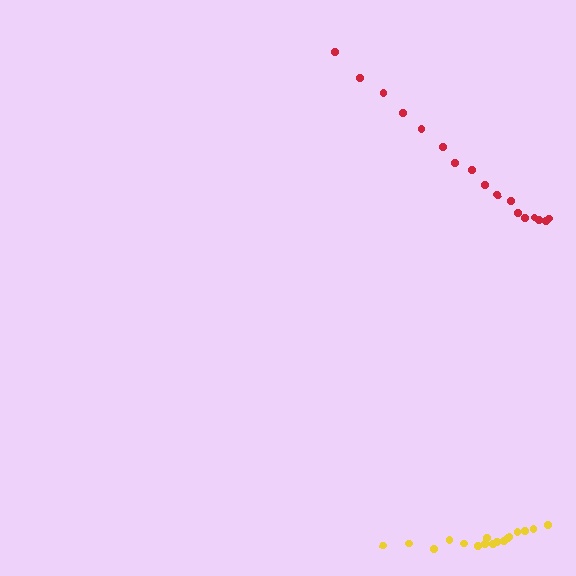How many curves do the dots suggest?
There are 2 distinct paths.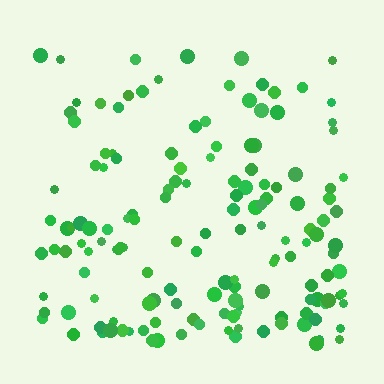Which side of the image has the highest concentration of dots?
The bottom.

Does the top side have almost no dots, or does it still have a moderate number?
Still a moderate number, just noticeably fewer than the bottom.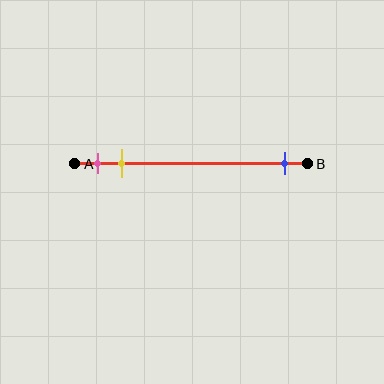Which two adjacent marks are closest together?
The pink and yellow marks are the closest adjacent pair.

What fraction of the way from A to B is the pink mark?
The pink mark is approximately 10% (0.1) of the way from A to B.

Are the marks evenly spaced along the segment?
No, the marks are not evenly spaced.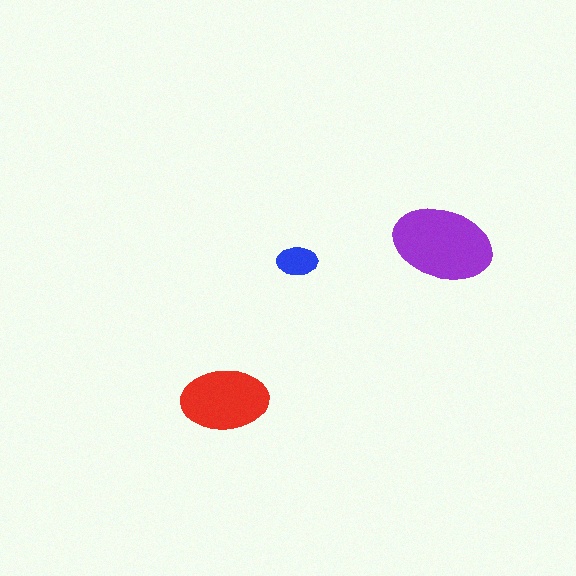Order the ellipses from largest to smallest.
the purple one, the red one, the blue one.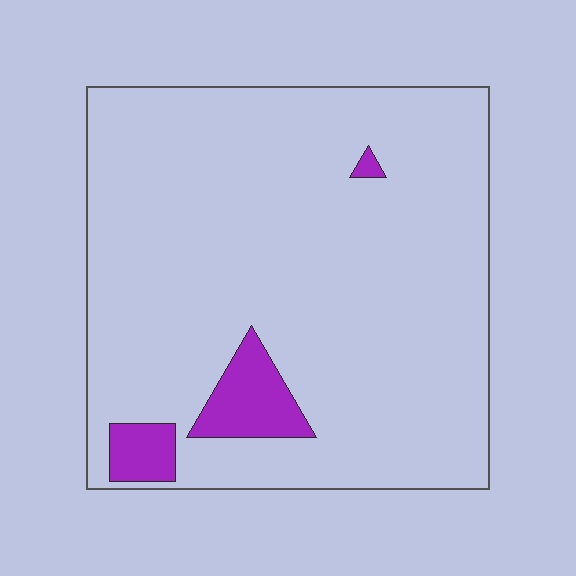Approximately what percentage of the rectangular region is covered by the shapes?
Approximately 5%.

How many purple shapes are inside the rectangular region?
3.